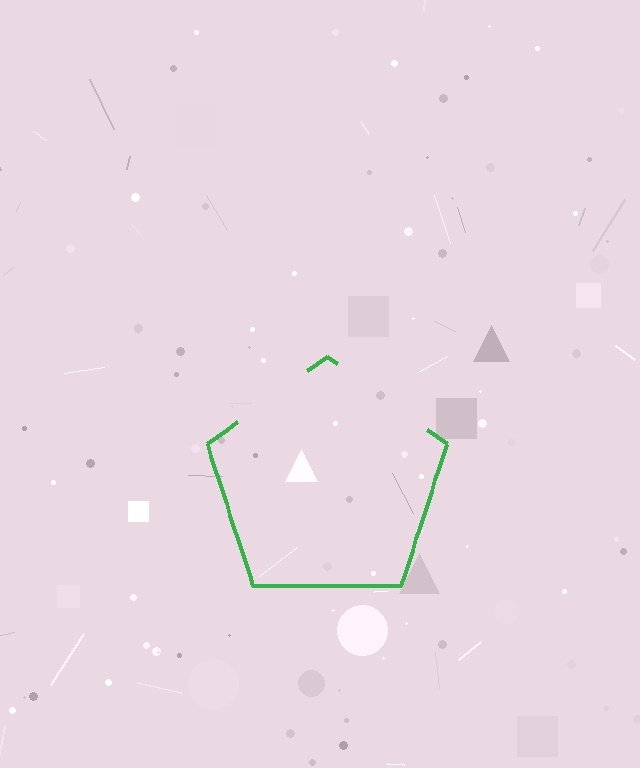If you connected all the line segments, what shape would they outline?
They would outline a pentagon.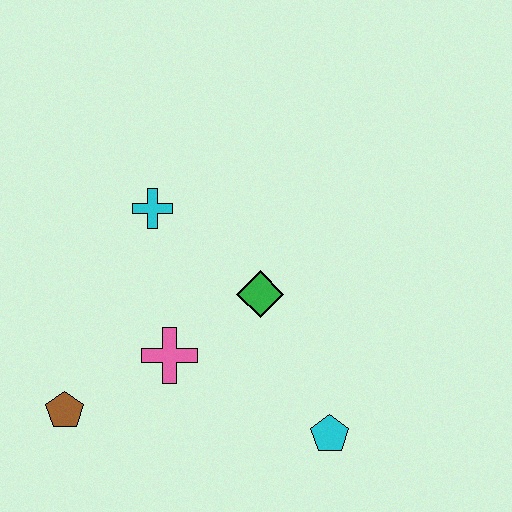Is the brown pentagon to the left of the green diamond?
Yes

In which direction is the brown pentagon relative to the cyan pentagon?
The brown pentagon is to the left of the cyan pentagon.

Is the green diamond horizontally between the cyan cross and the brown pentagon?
No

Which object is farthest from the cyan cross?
The cyan pentagon is farthest from the cyan cross.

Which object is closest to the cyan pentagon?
The green diamond is closest to the cyan pentagon.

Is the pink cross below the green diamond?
Yes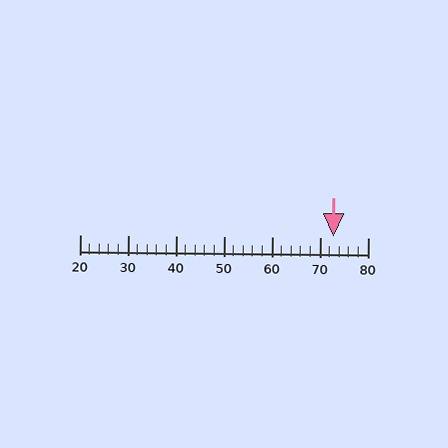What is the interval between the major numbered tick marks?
The major tick marks are spaced 10 units apart.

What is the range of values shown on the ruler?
The ruler shows values from 20 to 80.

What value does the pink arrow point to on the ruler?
The pink arrow points to approximately 73.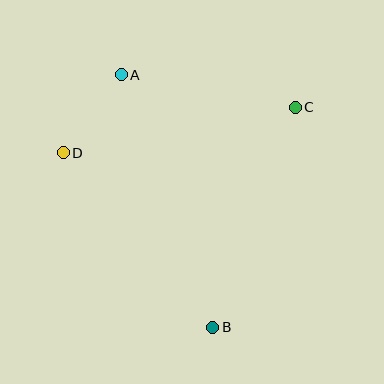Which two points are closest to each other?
Points A and D are closest to each other.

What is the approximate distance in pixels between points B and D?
The distance between B and D is approximately 230 pixels.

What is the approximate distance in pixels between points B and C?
The distance between B and C is approximately 235 pixels.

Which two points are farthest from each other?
Points A and B are farthest from each other.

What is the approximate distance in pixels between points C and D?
The distance between C and D is approximately 236 pixels.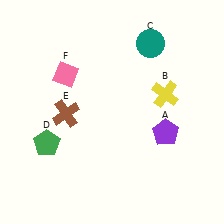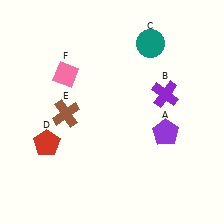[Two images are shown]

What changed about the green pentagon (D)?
In Image 1, D is green. In Image 2, it changed to red.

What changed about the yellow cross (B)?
In Image 1, B is yellow. In Image 2, it changed to purple.